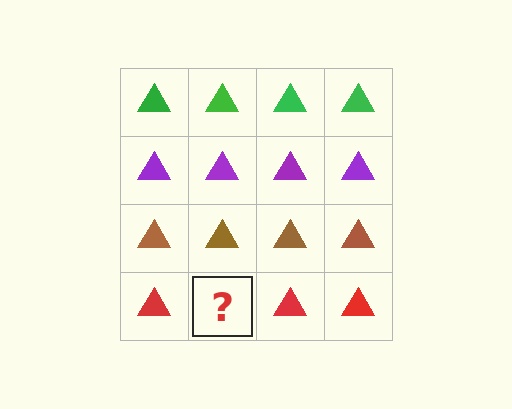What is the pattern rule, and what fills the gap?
The rule is that each row has a consistent color. The gap should be filled with a red triangle.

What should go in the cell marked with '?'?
The missing cell should contain a red triangle.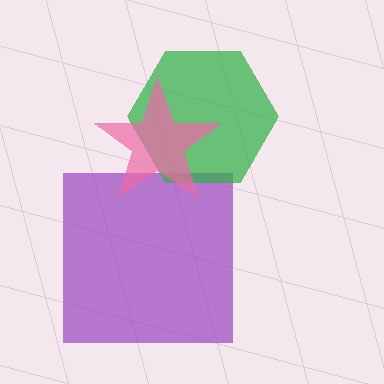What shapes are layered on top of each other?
The layered shapes are: a purple square, a green hexagon, a pink star.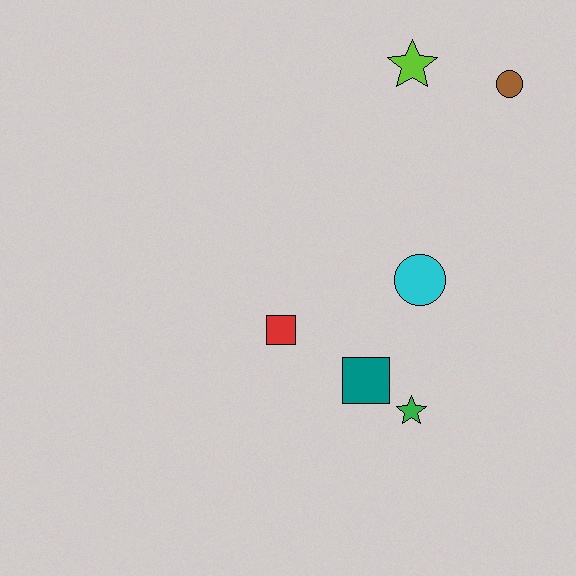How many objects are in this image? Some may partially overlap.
There are 6 objects.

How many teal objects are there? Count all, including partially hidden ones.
There is 1 teal object.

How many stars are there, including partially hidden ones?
There are 2 stars.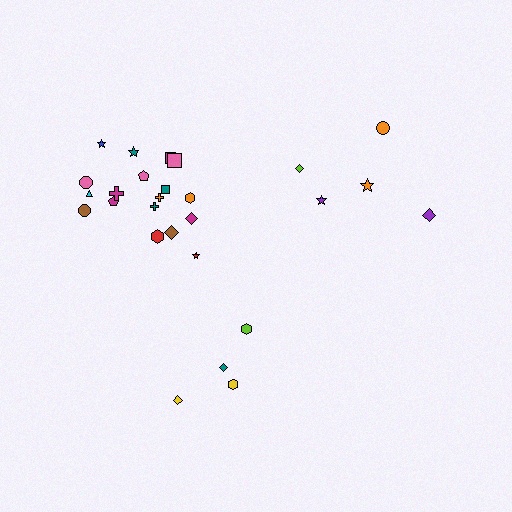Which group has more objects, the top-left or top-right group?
The top-left group.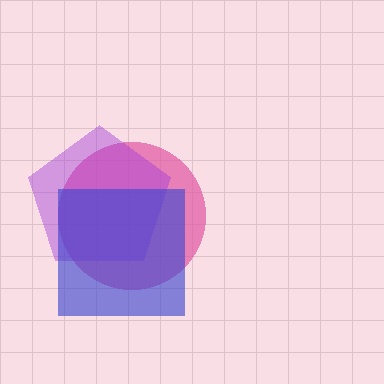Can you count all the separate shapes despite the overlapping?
Yes, there are 3 separate shapes.